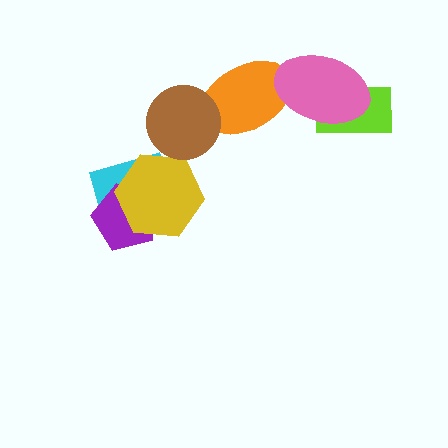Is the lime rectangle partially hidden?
Yes, it is partially covered by another shape.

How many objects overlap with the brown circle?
1 object overlaps with the brown circle.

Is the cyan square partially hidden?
Yes, it is partially covered by another shape.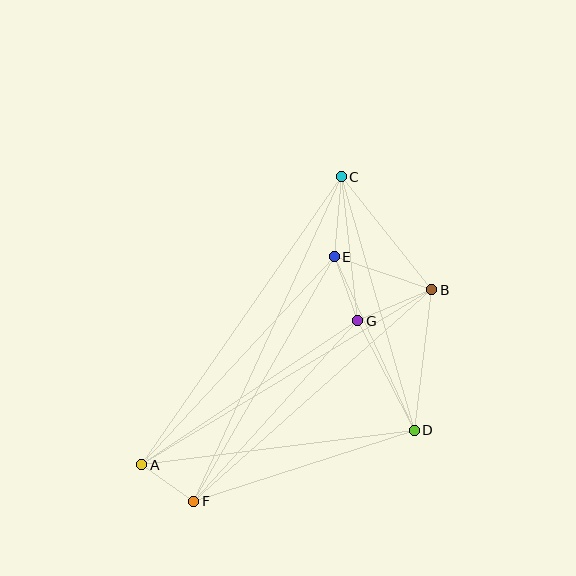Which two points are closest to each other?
Points A and F are closest to each other.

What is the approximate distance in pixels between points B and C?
The distance between B and C is approximately 145 pixels.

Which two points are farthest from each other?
Points C and F are farthest from each other.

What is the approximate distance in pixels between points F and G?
The distance between F and G is approximately 244 pixels.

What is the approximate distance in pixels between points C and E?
The distance between C and E is approximately 80 pixels.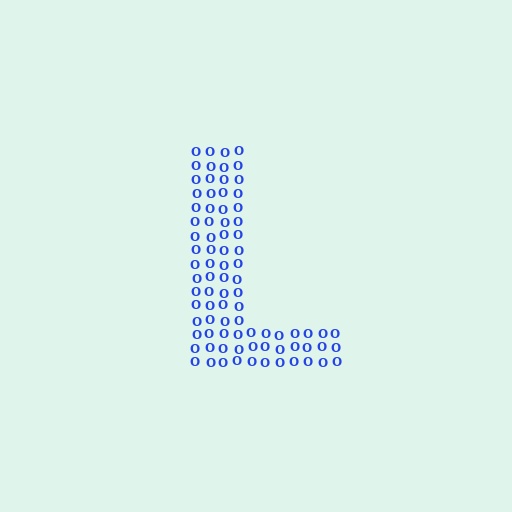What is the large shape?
The large shape is the letter L.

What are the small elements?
The small elements are letter O's.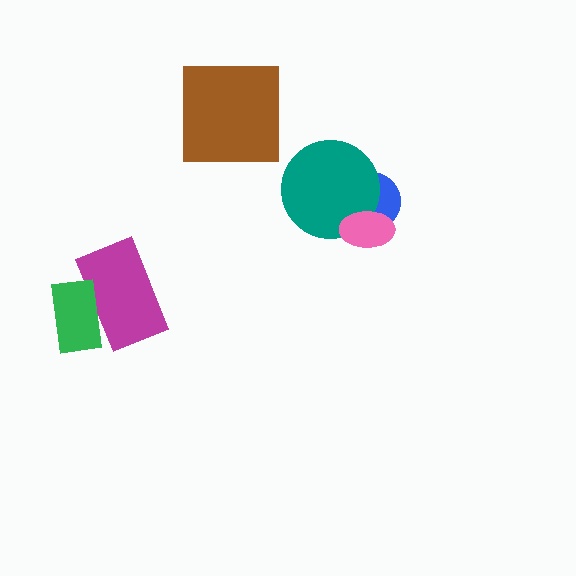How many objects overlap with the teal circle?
2 objects overlap with the teal circle.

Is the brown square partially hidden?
No, no other shape covers it.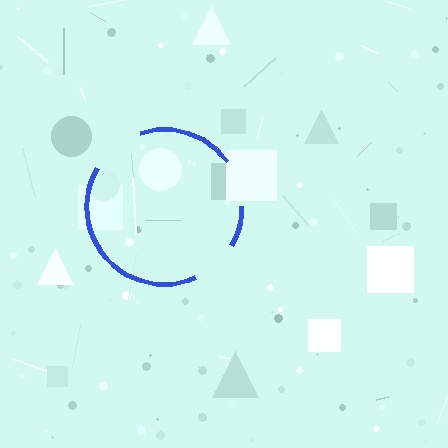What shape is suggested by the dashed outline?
The dashed outline suggests a circle.